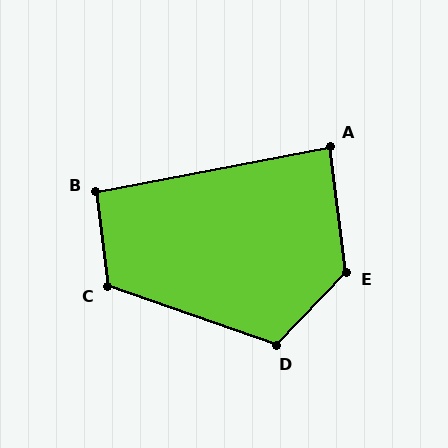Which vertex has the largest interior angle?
E, at approximately 129 degrees.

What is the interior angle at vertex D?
Approximately 115 degrees (obtuse).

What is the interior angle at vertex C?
Approximately 116 degrees (obtuse).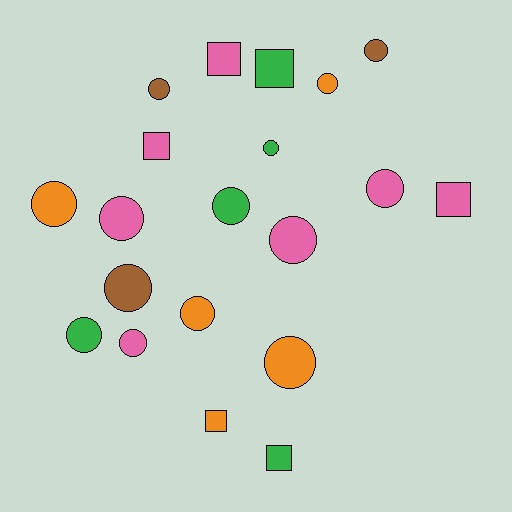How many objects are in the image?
There are 20 objects.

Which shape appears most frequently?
Circle, with 14 objects.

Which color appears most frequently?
Pink, with 7 objects.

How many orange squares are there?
There is 1 orange square.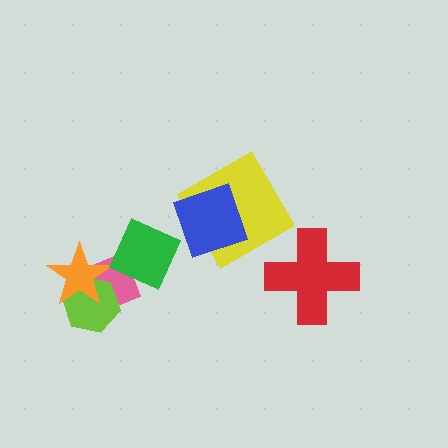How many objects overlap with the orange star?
2 objects overlap with the orange star.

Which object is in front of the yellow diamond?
The blue square is in front of the yellow diamond.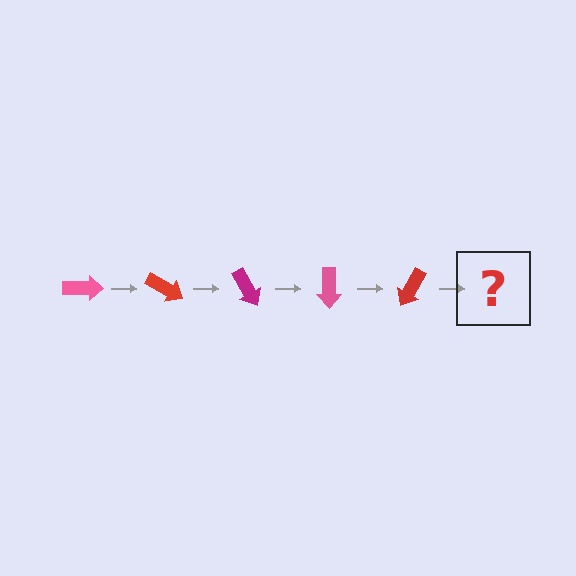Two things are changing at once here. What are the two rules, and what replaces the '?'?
The two rules are that it rotates 30 degrees each step and the color cycles through pink, red, and magenta. The '?' should be a magenta arrow, rotated 150 degrees from the start.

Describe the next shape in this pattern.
It should be a magenta arrow, rotated 150 degrees from the start.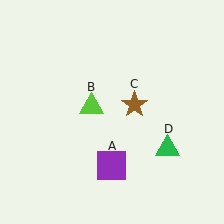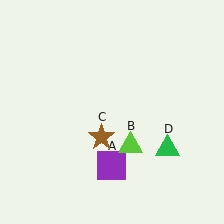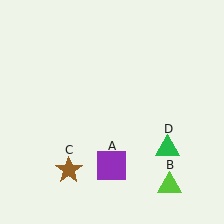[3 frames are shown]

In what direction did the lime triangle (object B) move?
The lime triangle (object B) moved down and to the right.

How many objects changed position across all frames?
2 objects changed position: lime triangle (object B), brown star (object C).